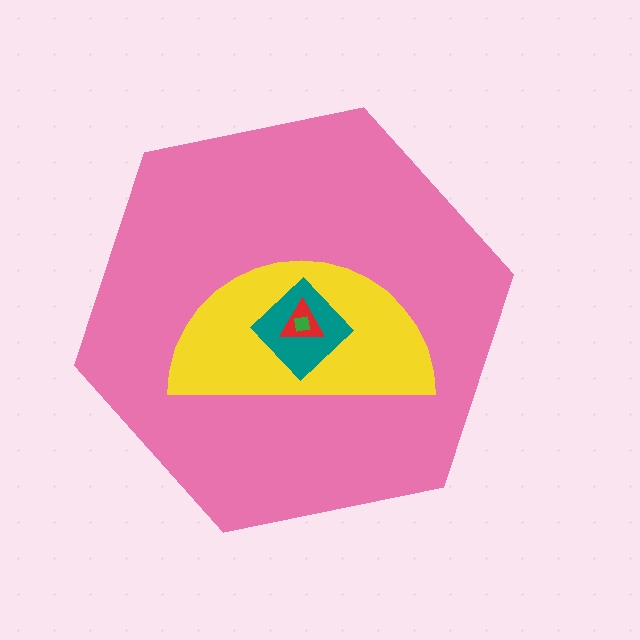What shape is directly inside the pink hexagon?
The yellow semicircle.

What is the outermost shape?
The pink hexagon.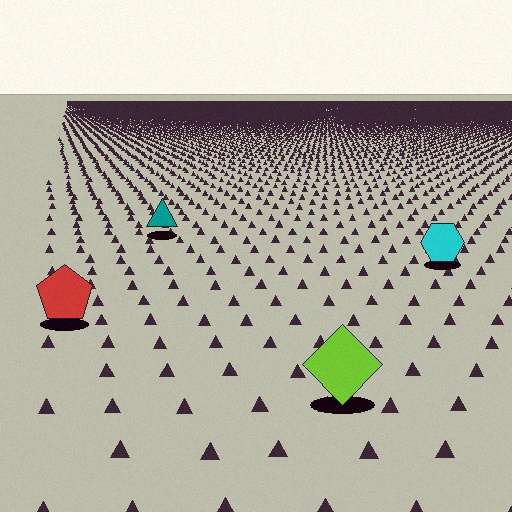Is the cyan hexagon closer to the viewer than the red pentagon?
No. The red pentagon is closer — you can tell from the texture gradient: the ground texture is coarser near it.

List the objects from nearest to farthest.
From nearest to farthest: the lime diamond, the red pentagon, the cyan hexagon, the teal triangle.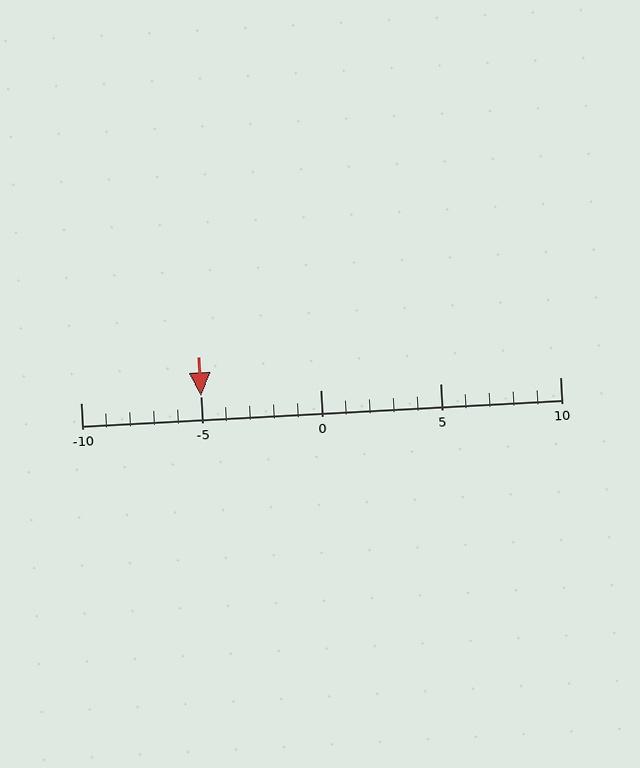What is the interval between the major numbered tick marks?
The major tick marks are spaced 5 units apart.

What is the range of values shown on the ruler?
The ruler shows values from -10 to 10.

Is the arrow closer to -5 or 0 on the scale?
The arrow is closer to -5.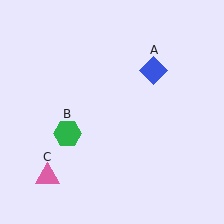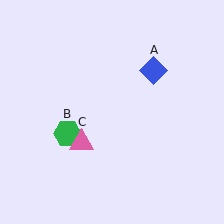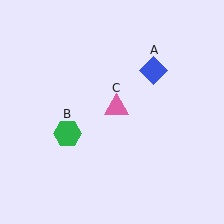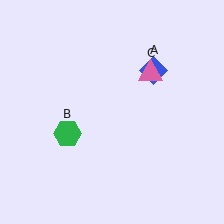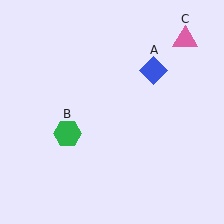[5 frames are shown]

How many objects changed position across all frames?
1 object changed position: pink triangle (object C).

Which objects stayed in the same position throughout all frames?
Blue diamond (object A) and green hexagon (object B) remained stationary.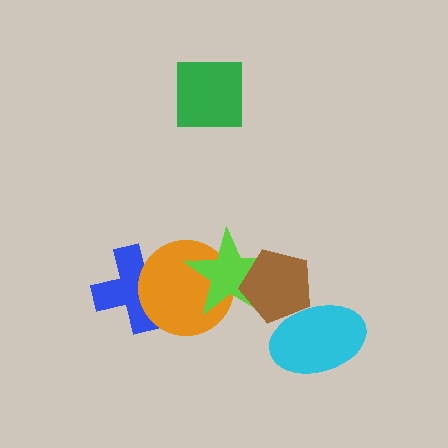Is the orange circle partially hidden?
Yes, it is partially covered by another shape.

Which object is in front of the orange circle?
The lime star is in front of the orange circle.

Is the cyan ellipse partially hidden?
Yes, it is partially covered by another shape.